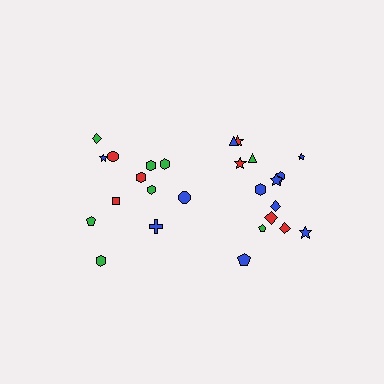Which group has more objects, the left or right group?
The right group.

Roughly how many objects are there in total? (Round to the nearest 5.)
Roughly 25 objects in total.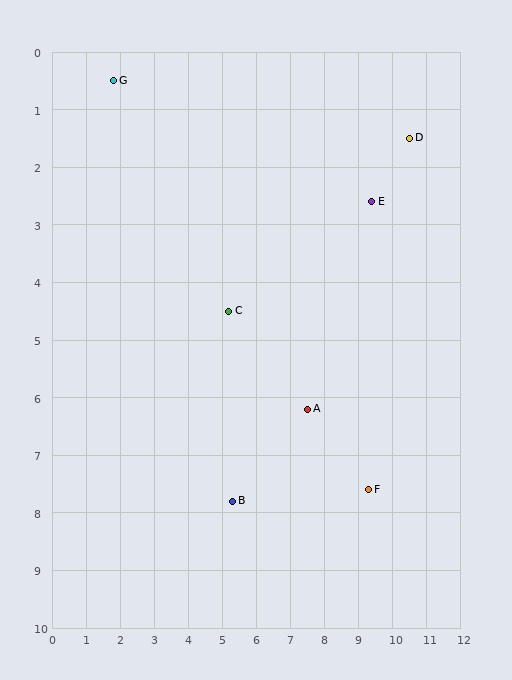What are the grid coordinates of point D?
Point D is at approximately (10.5, 1.5).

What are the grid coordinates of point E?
Point E is at approximately (9.4, 2.6).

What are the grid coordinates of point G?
Point G is at approximately (1.8, 0.5).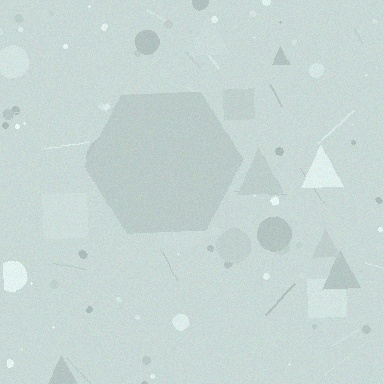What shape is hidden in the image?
A hexagon is hidden in the image.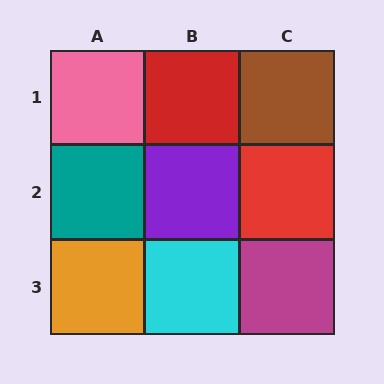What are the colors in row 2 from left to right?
Teal, purple, red.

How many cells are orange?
1 cell is orange.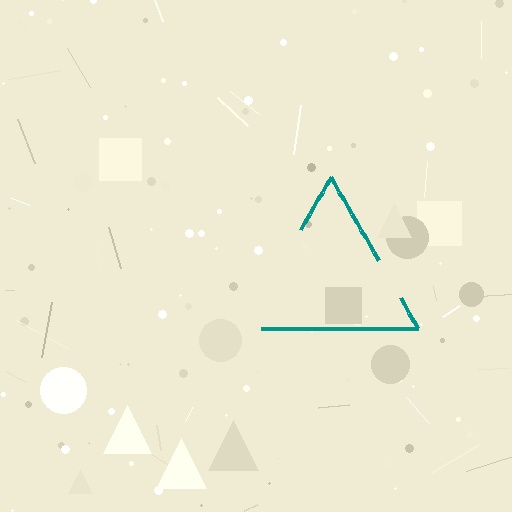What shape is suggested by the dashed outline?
The dashed outline suggests a triangle.